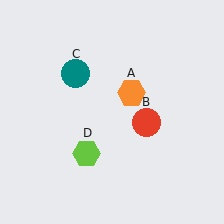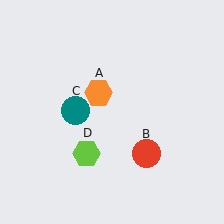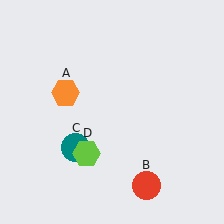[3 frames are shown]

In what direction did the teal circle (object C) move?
The teal circle (object C) moved down.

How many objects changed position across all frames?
3 objects changed position: orange hexagon (object A), red circle (object B), teal circle (object C).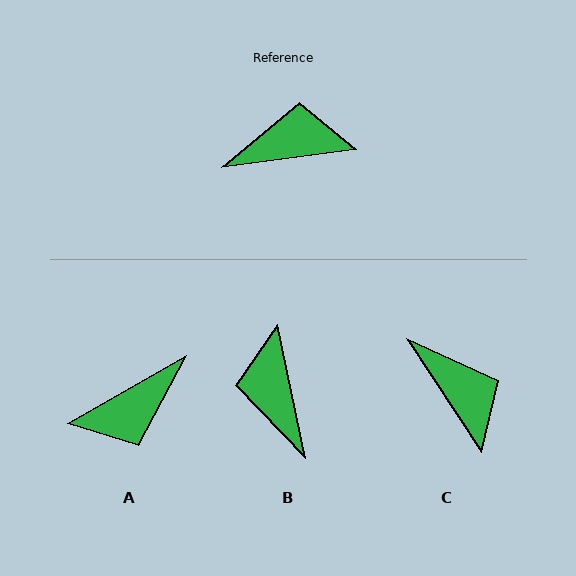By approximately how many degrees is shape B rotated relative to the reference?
Approximately 94 degrees counter-clockwise.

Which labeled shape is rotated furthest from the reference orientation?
A, about 158 degrees away.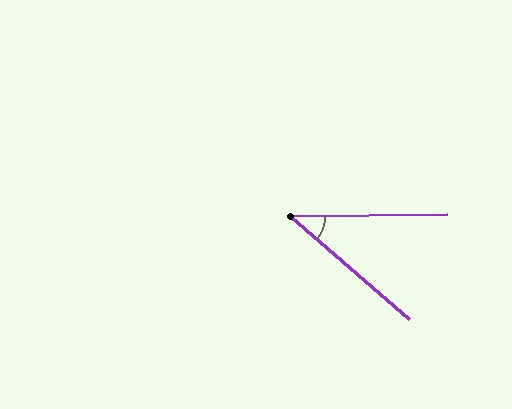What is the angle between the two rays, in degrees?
Approximately 42 degrees.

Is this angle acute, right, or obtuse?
It is acute.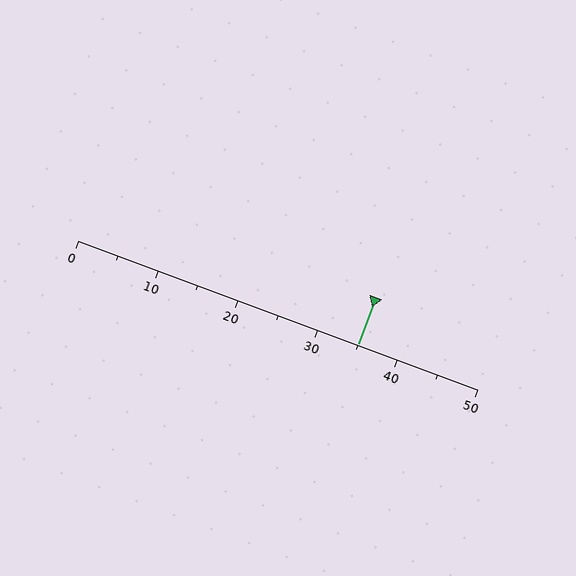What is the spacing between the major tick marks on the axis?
The major ticks are spaced 10 apart.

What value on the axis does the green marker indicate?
The marker indicates approximately 35.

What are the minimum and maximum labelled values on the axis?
The axis runs from 0 to 50.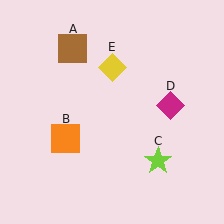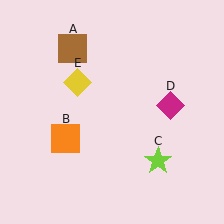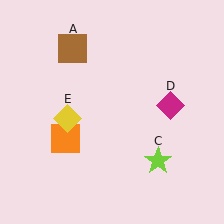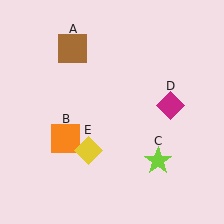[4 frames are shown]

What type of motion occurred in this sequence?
The yellow diamond (object E) rotated counterclockwise around the center of the scene.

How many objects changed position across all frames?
1 object changed position: yellow diamond (object E).